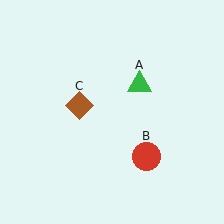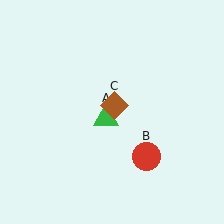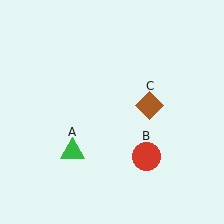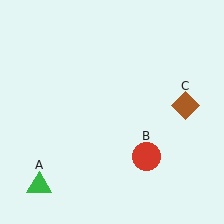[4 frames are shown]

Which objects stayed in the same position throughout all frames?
Red circle (object B) remained stationary.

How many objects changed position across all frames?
2 objects changed position: green triangle (object A), brown diamond (object C).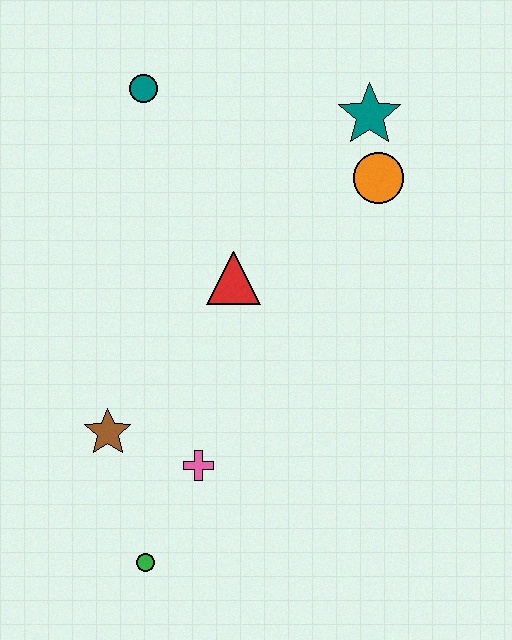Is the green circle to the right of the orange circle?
No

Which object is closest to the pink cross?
The brown star is closest to the pink cross.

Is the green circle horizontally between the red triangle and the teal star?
No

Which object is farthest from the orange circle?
The green circle is farthest from the orange circle.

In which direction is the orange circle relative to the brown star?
The orange circle is to the right of the brown star.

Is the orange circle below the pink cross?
No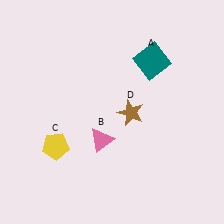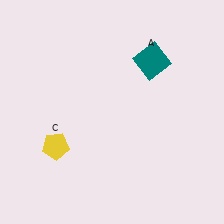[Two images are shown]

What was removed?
The pink triangle (B), the brown star (D) were removed in Image 2.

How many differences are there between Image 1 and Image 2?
There are 2 differences between the two images.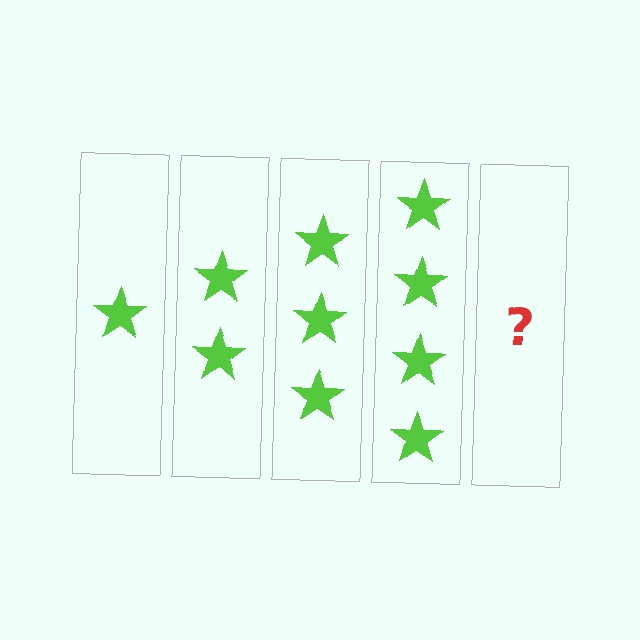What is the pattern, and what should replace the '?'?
The pattern is that each step adds one more star. The '?' should be 5 stars.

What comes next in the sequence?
The next element should be 5 stars.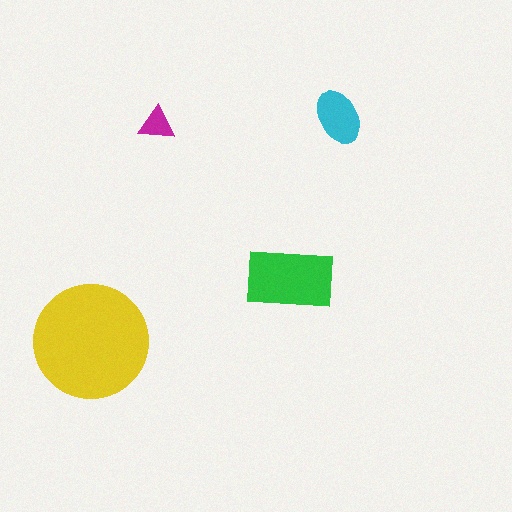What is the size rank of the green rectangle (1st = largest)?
2nd.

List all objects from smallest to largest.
The magenta triangle, the cyan ellipse, the green rectangle, the yellow circle.